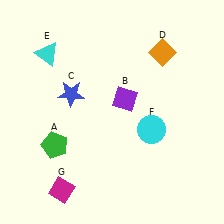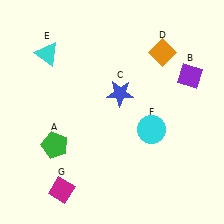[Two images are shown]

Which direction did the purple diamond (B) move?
The purple diamond (B) moved right.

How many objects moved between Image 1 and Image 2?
2 objects moved between the two images.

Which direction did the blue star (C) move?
The blue star (C) moved right.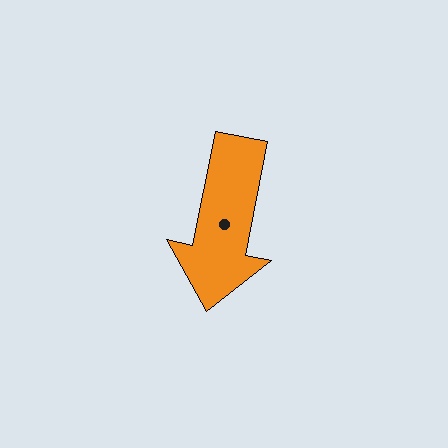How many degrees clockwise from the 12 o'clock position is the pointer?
Approximately 191 degrees.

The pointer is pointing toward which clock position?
Roughly 6 o'clock.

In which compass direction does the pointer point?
South.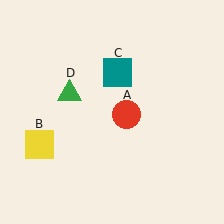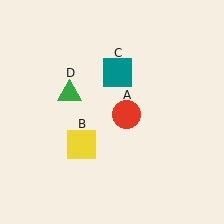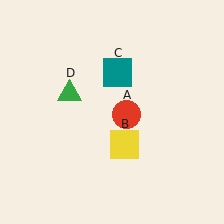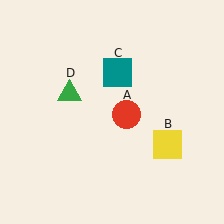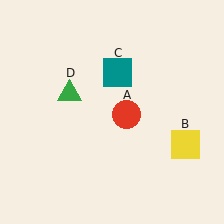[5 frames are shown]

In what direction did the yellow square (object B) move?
The yellow square (object B) moved right.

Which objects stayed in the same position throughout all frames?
Red circle (object A) and teal square (object C) and green triangle (object D) remained stationary.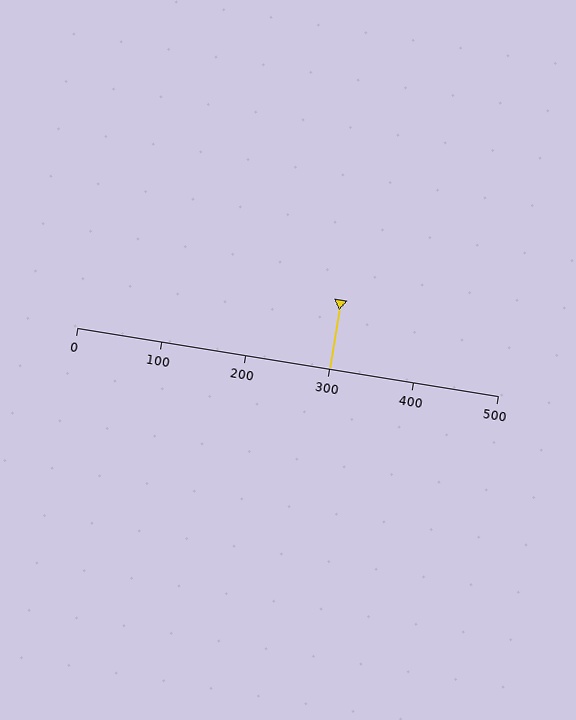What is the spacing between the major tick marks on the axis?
The major ticks are spaced 100 apart.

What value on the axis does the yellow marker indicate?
The marker indicates approximately 300.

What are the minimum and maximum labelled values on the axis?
The axis runs from 0 to 500.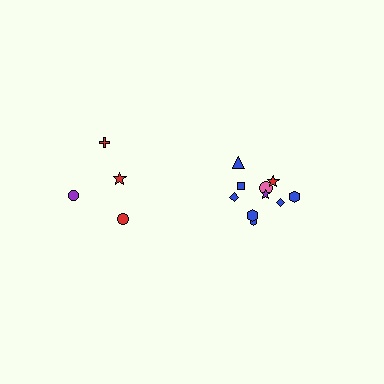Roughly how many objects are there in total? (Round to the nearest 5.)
Roughly 15 objects in total.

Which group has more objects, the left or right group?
The right group.